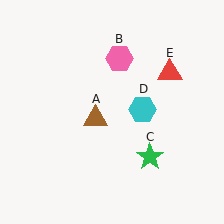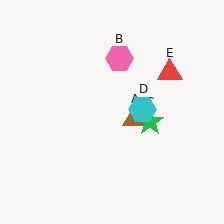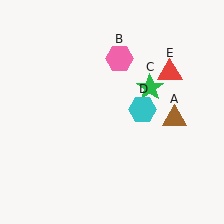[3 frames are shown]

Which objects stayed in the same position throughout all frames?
Pink hexagon (object B) and cyan hexagon (object D) and red triangle (object E) remained stationary.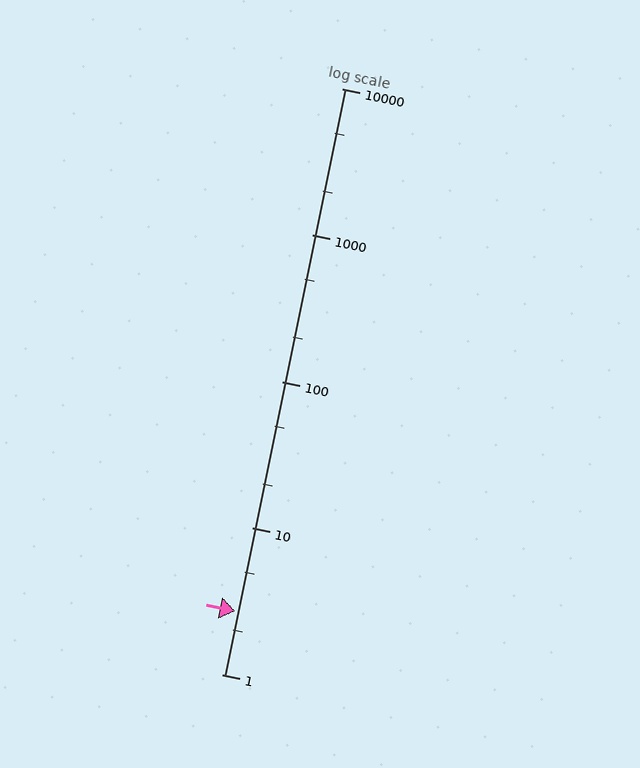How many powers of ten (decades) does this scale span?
The scale spans 4 decades, from 1 to 10000.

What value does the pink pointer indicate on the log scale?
The pointer indicates approximately 2.7.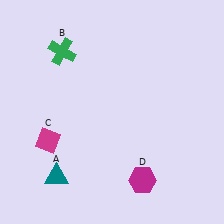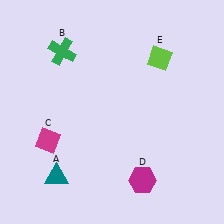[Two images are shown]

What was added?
A lime diamond (E) was added in Image 2.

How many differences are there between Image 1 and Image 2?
There is 1 difference between the two images.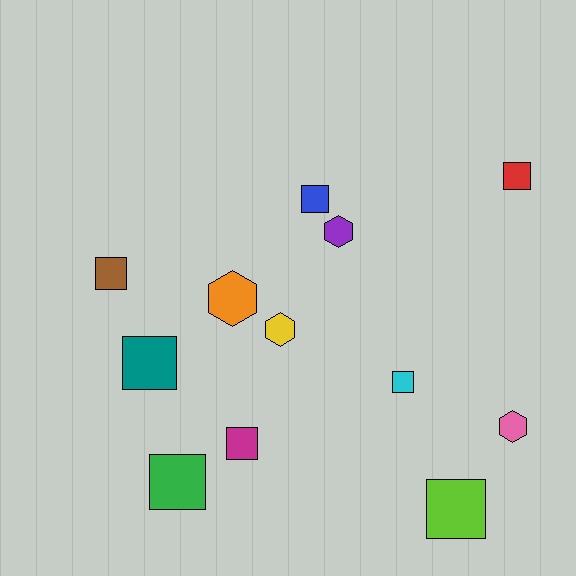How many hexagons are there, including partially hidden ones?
There are 4 hexagons.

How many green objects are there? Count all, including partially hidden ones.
There is 1 green object.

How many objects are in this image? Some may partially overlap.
There are 12 objects.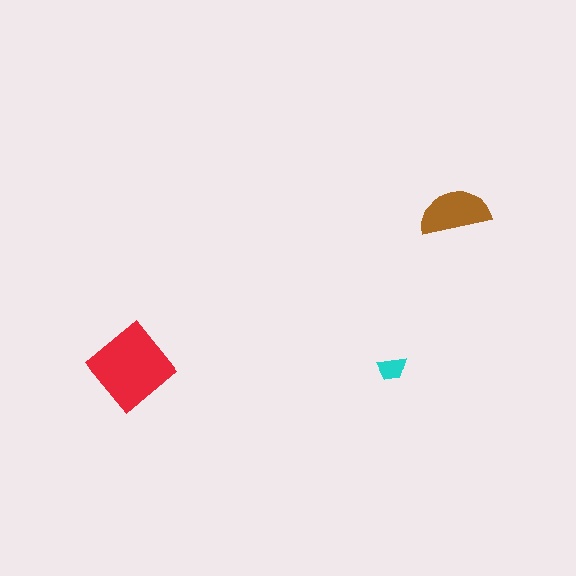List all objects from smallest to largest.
The cyan trapezoid, the brown semicircle, the red diamond.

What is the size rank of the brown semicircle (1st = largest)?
2nd.